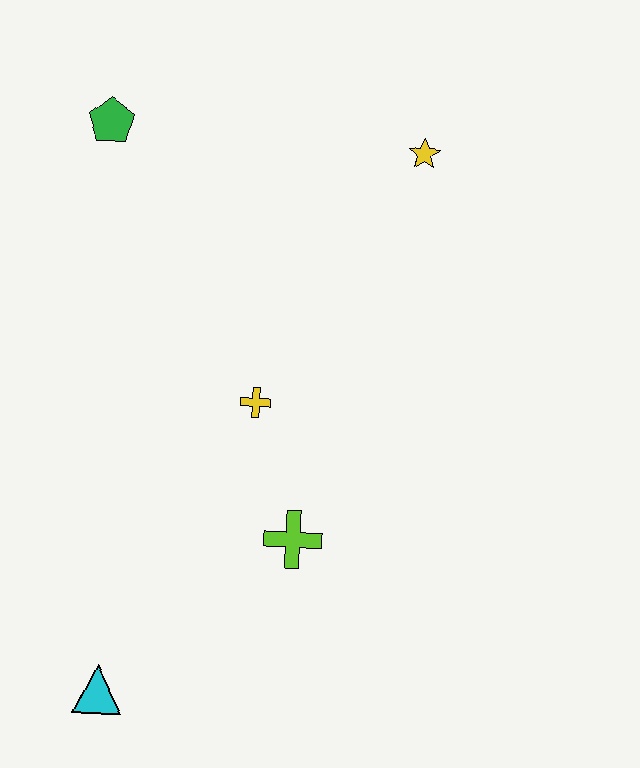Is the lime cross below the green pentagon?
Yes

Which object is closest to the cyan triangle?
The lime cross is closest to the cyan triangle.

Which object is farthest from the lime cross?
The green pentagon is farthest from the lime cross.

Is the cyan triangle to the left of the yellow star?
Yes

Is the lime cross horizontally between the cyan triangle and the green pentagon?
No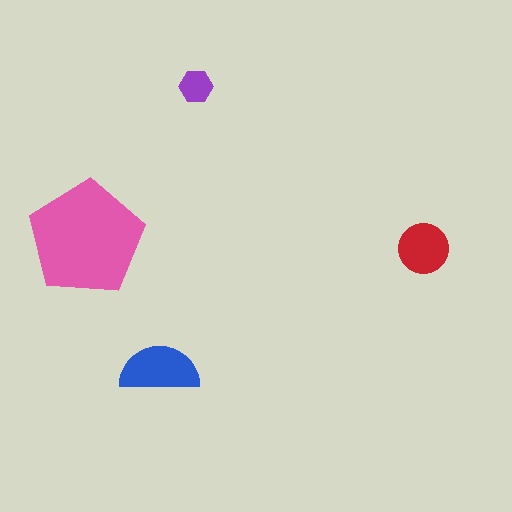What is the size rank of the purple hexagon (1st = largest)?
4th.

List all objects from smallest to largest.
The purple hexagon, the red circle, the blue semicircle, the pink pentagon.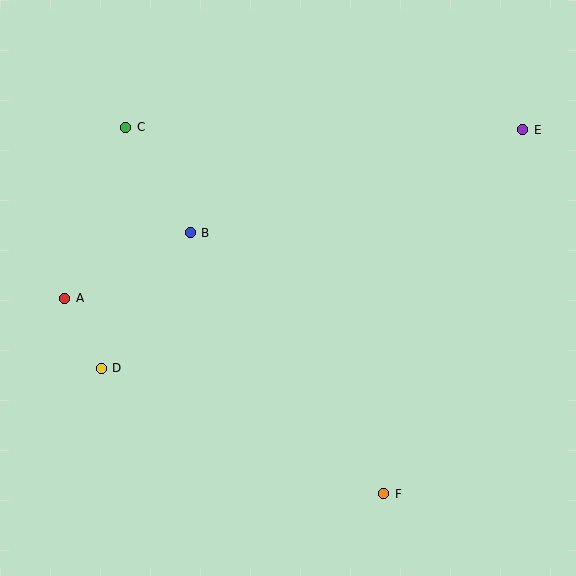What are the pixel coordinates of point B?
Point B is at (190, 233).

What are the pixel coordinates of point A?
Point A is at (65, 298).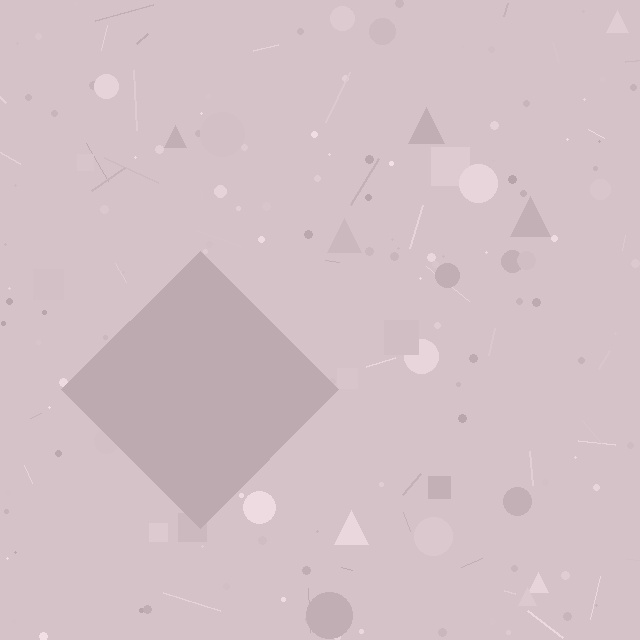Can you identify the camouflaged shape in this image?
The camouflaged shape is a diamond.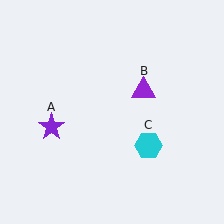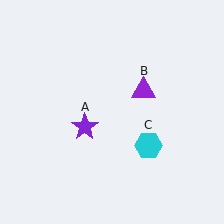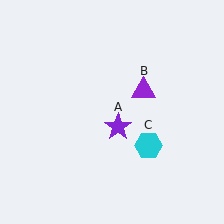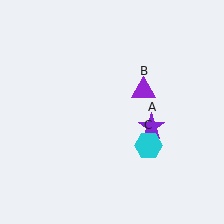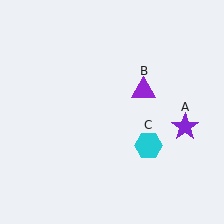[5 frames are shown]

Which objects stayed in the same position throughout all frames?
Purple triangle (object B) and cyan hexagon (object C) remained stationary.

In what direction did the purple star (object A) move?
The purple star (object A) moved right.